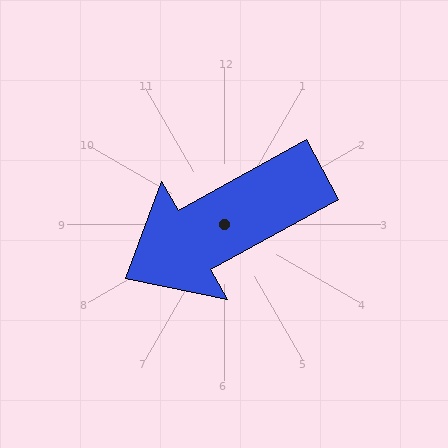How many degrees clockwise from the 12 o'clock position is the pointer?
Approximately 241 degrees.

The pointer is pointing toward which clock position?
Roughly 8 o'clock.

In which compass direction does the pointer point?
Southwest.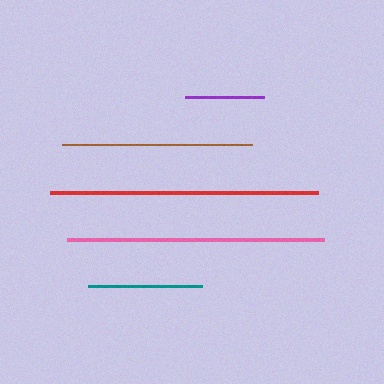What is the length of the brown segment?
The brown segment is approximately 191 pixels long.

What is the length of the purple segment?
The purple segment is approximately 79 pixels long.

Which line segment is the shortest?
The purple line is the shortest at approximately 79 pixels.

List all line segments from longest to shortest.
From longest to shortest: red, pink, brown, teal, purple.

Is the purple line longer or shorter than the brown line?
The brown line is longer than the purple line.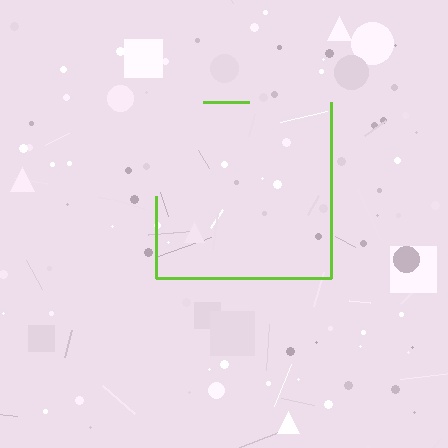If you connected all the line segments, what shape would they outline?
They would outline a square.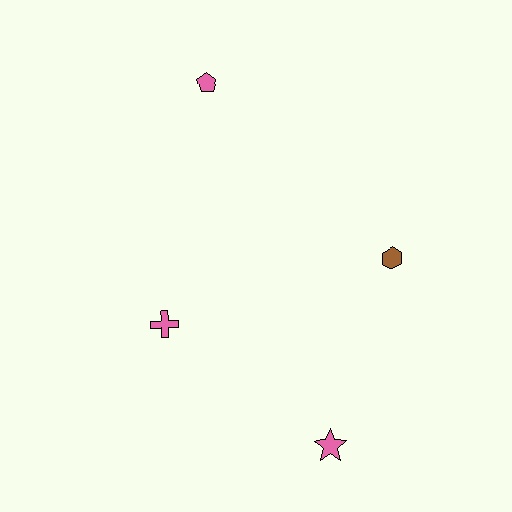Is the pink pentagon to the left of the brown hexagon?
Yes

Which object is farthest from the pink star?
The pink pentagon is farthest from the pink star.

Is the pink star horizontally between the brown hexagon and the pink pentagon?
Yes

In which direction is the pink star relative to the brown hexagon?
The pink star is below the brown hexagon.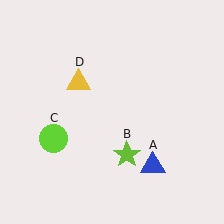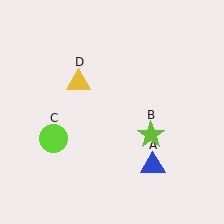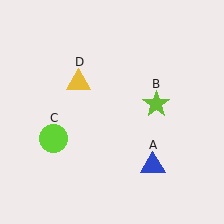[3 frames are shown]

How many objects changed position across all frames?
1 object changed position: lime star (object B).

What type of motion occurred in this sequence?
The lime star (object B) rotated counterclockwise around the center of the scene.